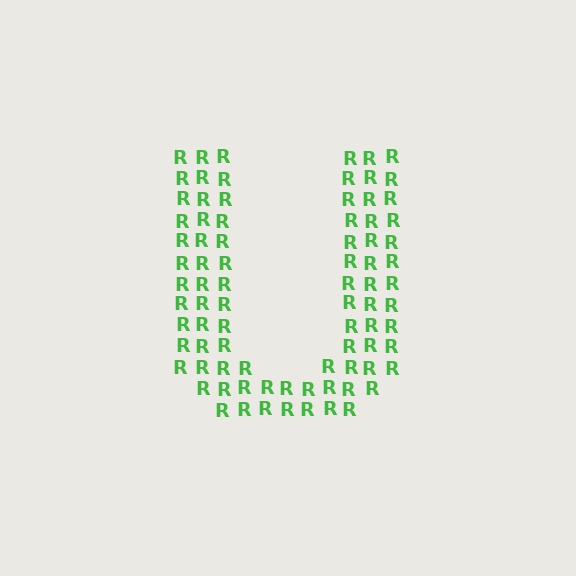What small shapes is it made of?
It is made of small letter R's.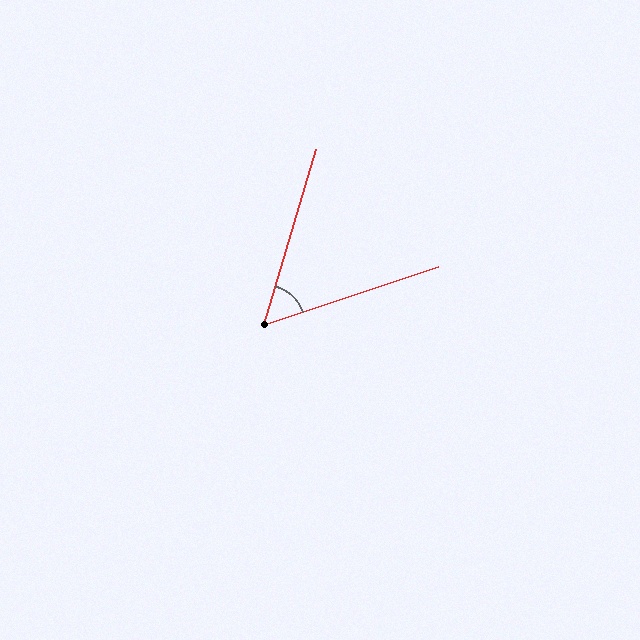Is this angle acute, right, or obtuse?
It is acute.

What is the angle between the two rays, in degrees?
Approximately 55 degrees.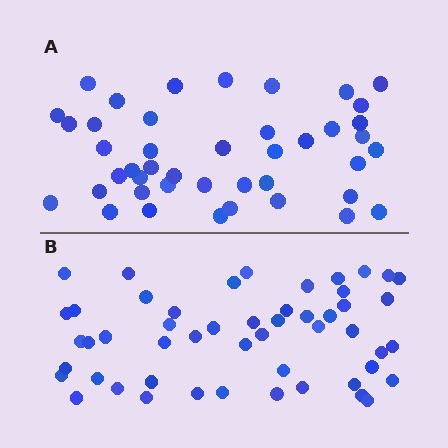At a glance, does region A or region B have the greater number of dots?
Region B (the bottom region) has more dots.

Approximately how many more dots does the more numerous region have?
Region B has roughly 8 or so more dots than region A.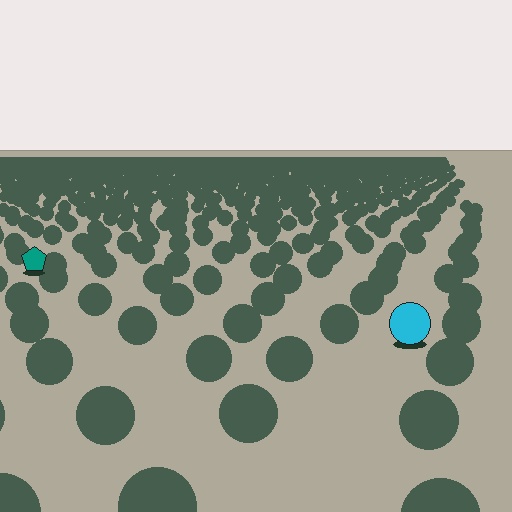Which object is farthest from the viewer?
The teal pentagon is farthest from the viewer. It appears smaller and the ground texture around it is denser.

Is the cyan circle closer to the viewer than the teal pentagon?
Yes. The cyan circle is closer — you can tell from the texture gradient: the ground texture is coarser near it.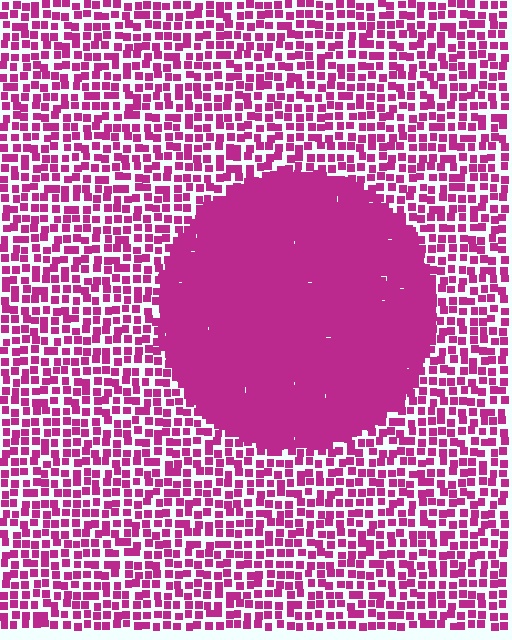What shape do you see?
I see a circle.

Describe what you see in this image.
The image contains small magenta elements arranged at two different densities. A circle-shaped region is visible where the elements are more densely packed than the surrounding area.